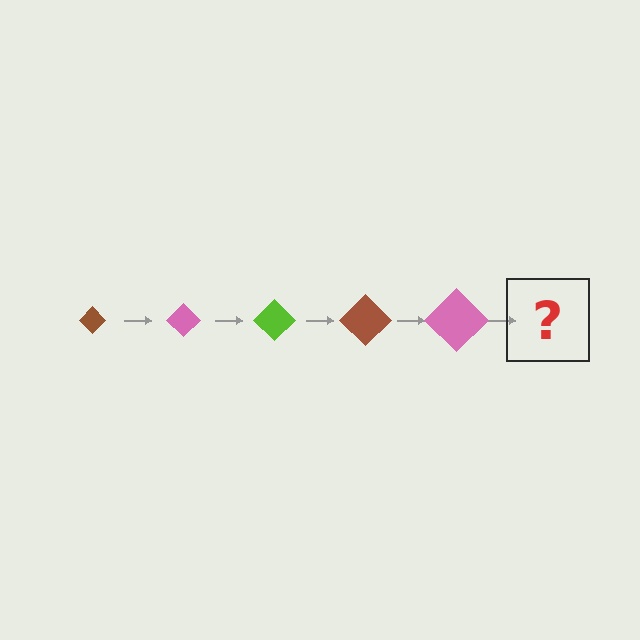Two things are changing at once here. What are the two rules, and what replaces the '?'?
The two rules are that the diamond grows larger each step and the color cycles through brown, pink, and lime. The '?' should be a lime diamond, larger than the previous one.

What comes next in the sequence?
The next element should be a lime diamond, larger than the previous one.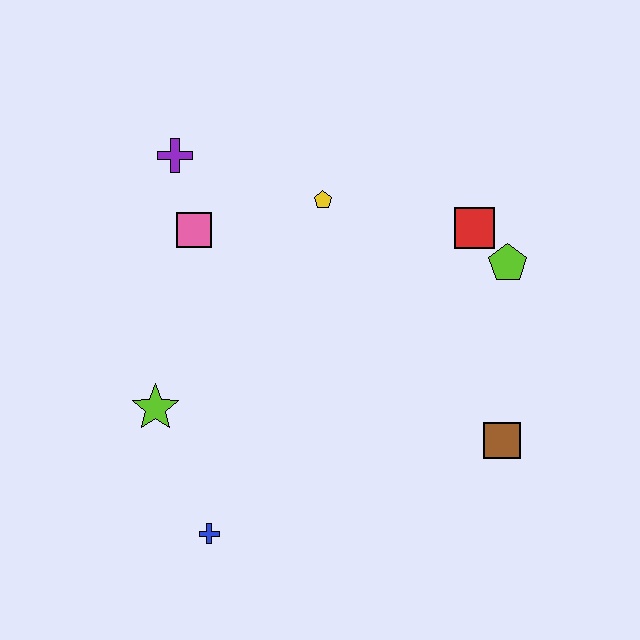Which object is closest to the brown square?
The lime pentagon is closest to the brown square.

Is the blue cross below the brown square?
Yes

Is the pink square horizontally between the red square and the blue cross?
No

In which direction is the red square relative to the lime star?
The red square is to the right of the lime star.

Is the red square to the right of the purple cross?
Yes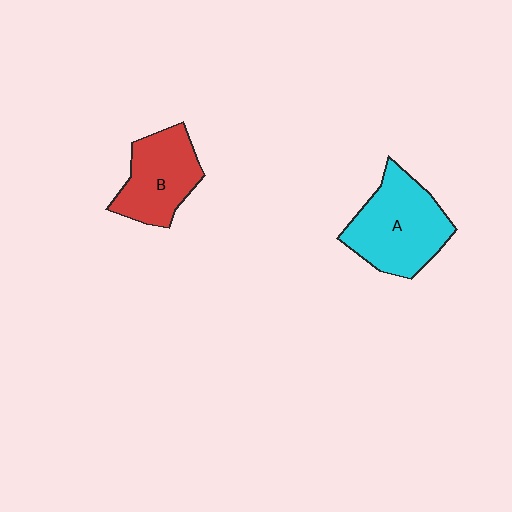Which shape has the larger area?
Shape A (cyan).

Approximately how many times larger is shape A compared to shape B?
Approximately 1.3 times.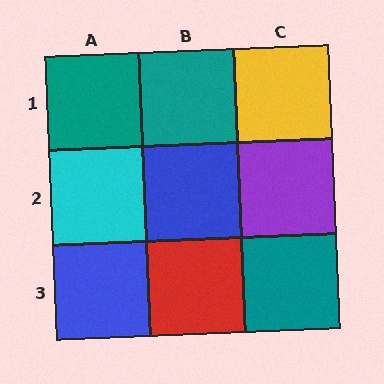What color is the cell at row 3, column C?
Teal.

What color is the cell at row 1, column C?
Yellow.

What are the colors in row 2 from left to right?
Cyan, blue, purple.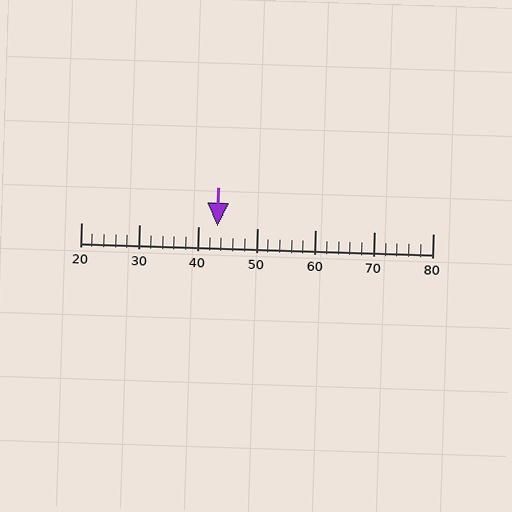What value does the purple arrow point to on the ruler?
The purple arrow points to approximately 43.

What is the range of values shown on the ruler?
The ruler shows values from 20 to 80.